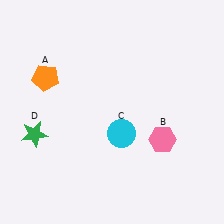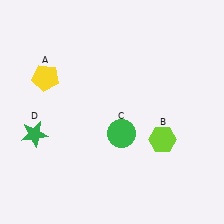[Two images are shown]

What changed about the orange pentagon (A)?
In Image 1, A is orange. In Image 2, it changed to yellow.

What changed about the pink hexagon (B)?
In Image 1, B is pink. In Image 2, it changed to lime.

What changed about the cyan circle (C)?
In Image 1, C is cyan. In Image 2, it changed to green.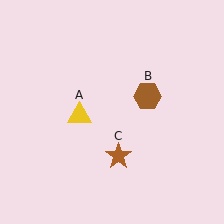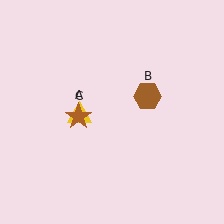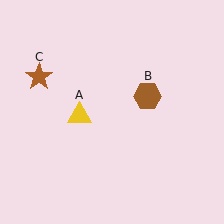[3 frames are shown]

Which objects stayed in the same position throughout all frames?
Yellow triangle (object A) and brown hexagon (object B) remained stationary.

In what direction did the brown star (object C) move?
The brown star (object C) moved up and to the left.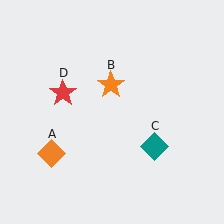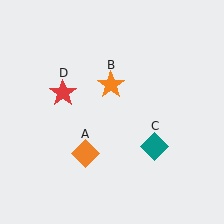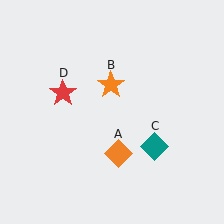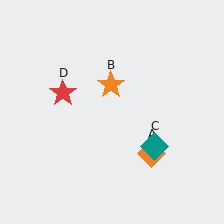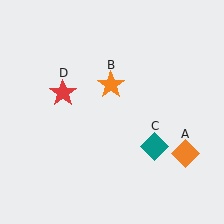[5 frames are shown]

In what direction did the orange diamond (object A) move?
The orange diamond (object A) moved right.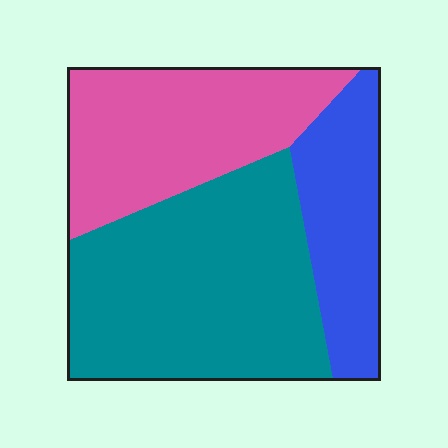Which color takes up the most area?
Teal, at roughly 45%.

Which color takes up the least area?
Blue, at roughly 20%.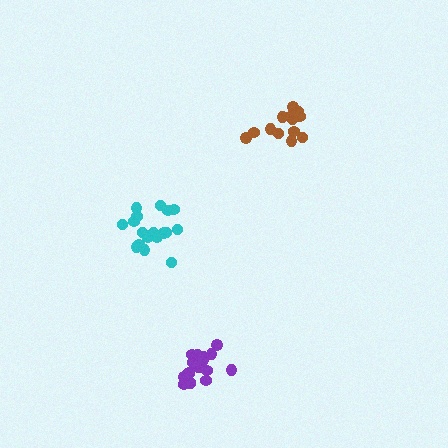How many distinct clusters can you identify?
There are 3 distinct clusters.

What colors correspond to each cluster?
The clusters are colored: brown, purple, cyan.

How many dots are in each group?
Group 1: 14 dots, Group 2: 17 dots, Group 3: 18 dots (49 total).